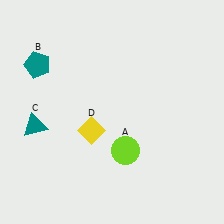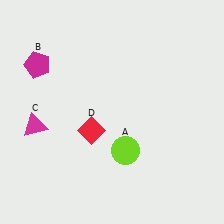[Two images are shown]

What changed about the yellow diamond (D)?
In Image 1, D is yellow. In Image 2, it changed to red.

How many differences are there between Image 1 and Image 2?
There are 3 differences between the two images.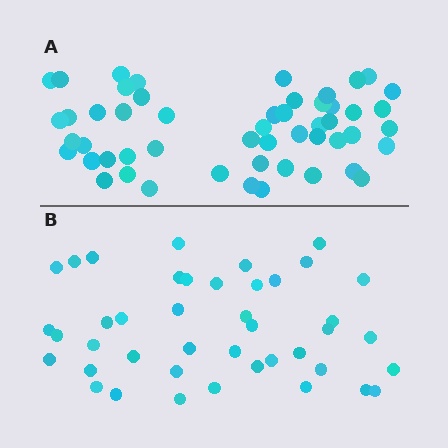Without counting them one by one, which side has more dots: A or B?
Region A (the top region) has more dots.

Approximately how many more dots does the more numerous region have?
Region A has roughly 10 or so more dots than region B.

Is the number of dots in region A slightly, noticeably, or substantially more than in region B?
Region A has only slightly more — the two regions are fairly close. The ratio is roughly 1.2 to 1.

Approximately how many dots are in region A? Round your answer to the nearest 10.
About 50 dots. (The exact count is 52, which rounds to 50.)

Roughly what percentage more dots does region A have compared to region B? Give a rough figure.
About 25% more.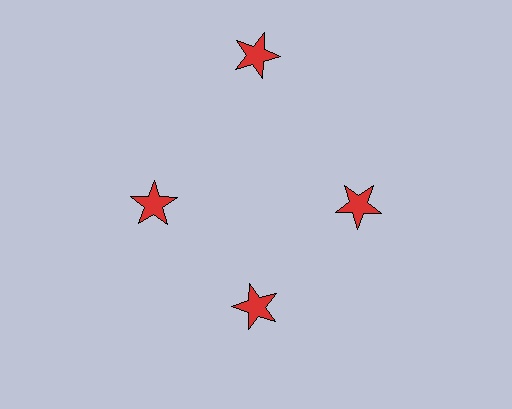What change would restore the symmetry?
The symmetry would be restored by moving it inward, back onto the ring so that all 4 stars sit at equal angles and equal distance from the center.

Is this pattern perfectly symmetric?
No. The 4 red stars are arranged in a ring, but one element near the 12 o'clock position is pushed outward from the center, breaking the 4-fold rotational symmetry.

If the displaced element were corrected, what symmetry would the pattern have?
It would have 4-fold rotational symmetry — the pattern would map onto itself every 90 degrees.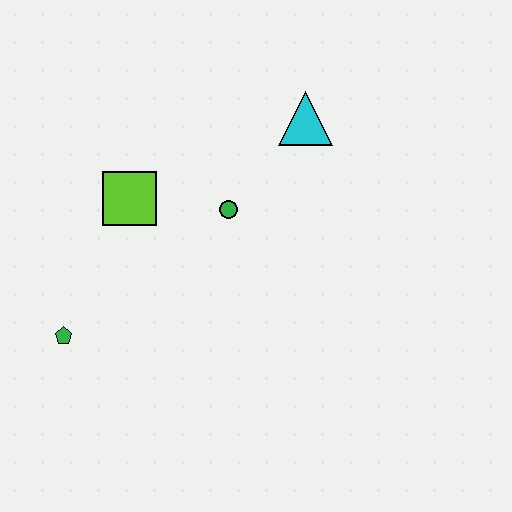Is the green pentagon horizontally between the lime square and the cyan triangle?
No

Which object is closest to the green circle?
The lime square is closest to the green circle.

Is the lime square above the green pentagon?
Yes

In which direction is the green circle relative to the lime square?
The green circle is to the right of the lime square.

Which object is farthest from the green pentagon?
The cyan triangle is farthest from the green pentagon.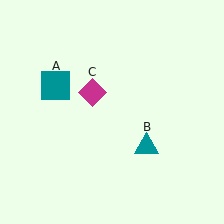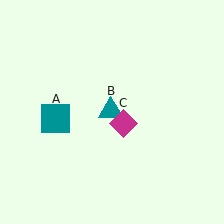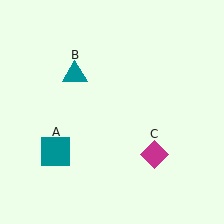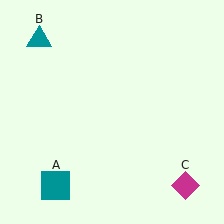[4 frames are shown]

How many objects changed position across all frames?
3 objects changed position: teal square (object A), teal triangle (object B), magenta diamond (object C).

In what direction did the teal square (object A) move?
The teal square (object A) moved down.